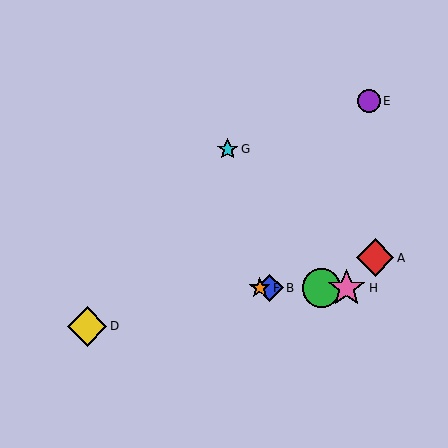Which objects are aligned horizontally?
Objects B, C, F, H are aligned horizontally.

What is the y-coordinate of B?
Object B is at y≈288.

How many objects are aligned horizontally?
4 objects (B, C, F, H) are aligned horizontally.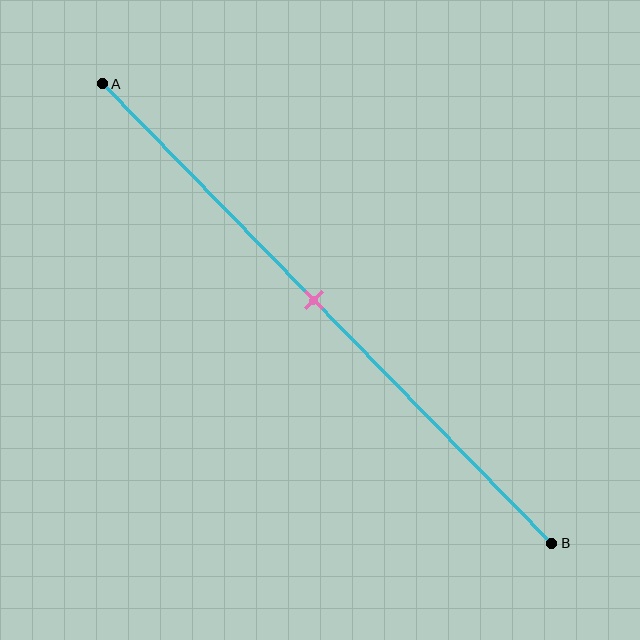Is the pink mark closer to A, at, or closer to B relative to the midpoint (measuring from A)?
The pink mark is approximately at the midpoint of segment AB.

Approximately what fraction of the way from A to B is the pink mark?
The pink mark is approximately 45% of the way from A to B.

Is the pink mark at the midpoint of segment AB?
Yes, the mark is approximately at the midpoint.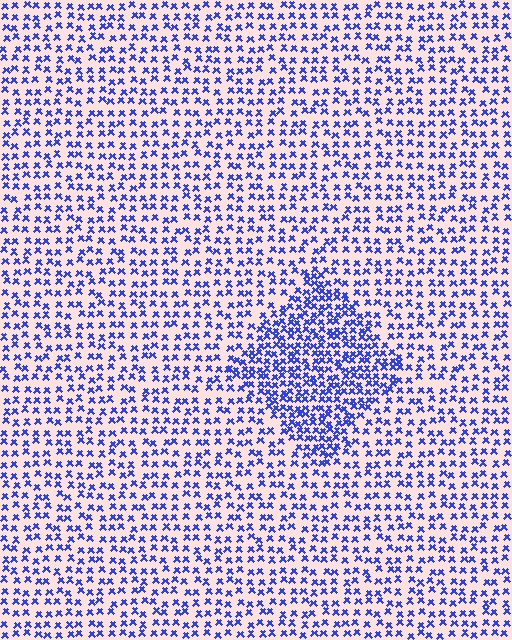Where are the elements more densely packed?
The elements are more densely packed inside the diamond boundary.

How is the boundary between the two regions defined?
The boundary is defined by a change in element density (approximately 1.9x ratio). All elements are the same color, size, and shape.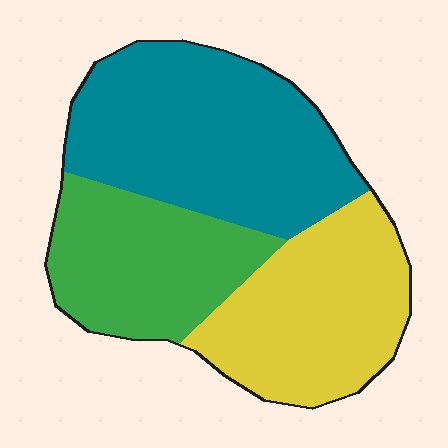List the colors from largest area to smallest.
From largest to smallest: teal, yellow, green.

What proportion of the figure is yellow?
Yellow takes up about one third (1/3) of the figure.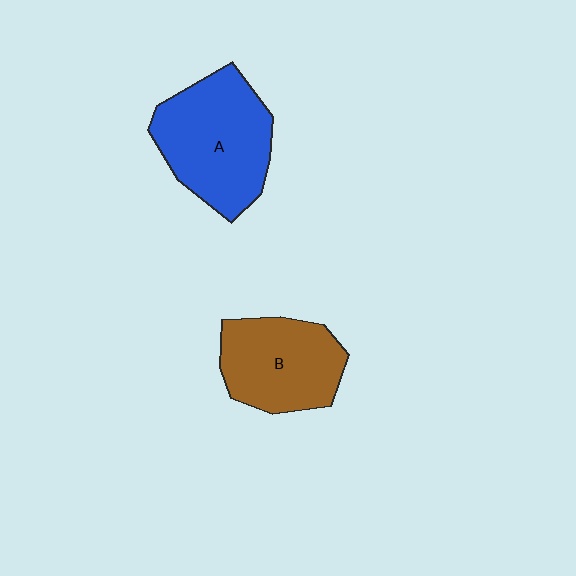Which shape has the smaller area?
Shape B (brown).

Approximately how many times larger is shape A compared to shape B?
Approximately 1.2 times.